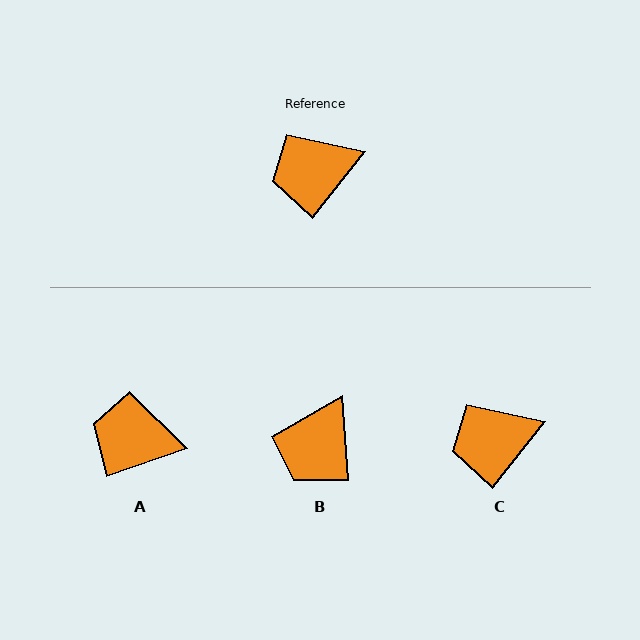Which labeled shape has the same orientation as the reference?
C.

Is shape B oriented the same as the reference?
No, it is off by about 43 degrees.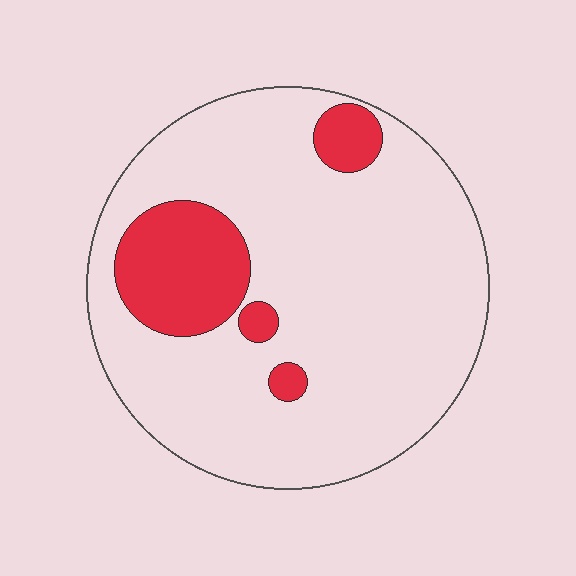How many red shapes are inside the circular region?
4.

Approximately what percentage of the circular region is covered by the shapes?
Approximately 15%.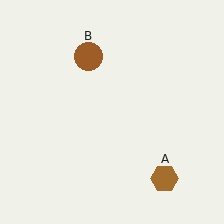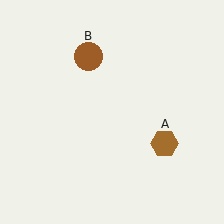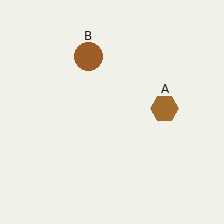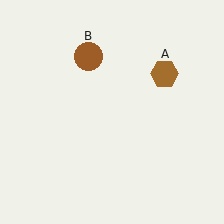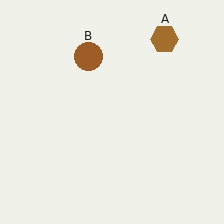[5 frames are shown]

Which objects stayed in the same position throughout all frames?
Brown circle (object B) remained stationary.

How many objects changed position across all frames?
1 object changed position: brown hexagon (object A).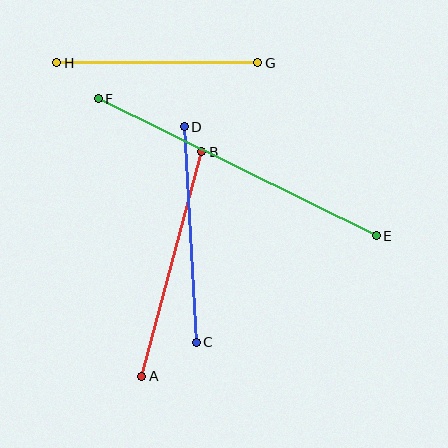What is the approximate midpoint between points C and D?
The midpoint is at approximately (190, 234) pixels.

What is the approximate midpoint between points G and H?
The midpoint is at approximately (157, 63) pixels.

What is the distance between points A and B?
The distance is approximately 232 pixels.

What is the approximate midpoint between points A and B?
The midpoint is at approximately (172, 264) pixels.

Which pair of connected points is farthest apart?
Points E and F are farthest apart.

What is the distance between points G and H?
The distance is approximately 201 pixels.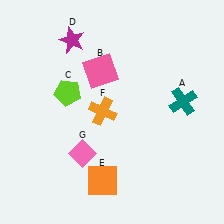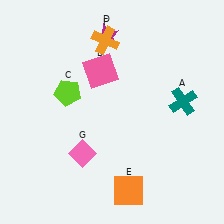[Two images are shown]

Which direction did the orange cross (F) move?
The orange cross (F) moved up.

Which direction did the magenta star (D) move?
The magenta star (D) moved right.